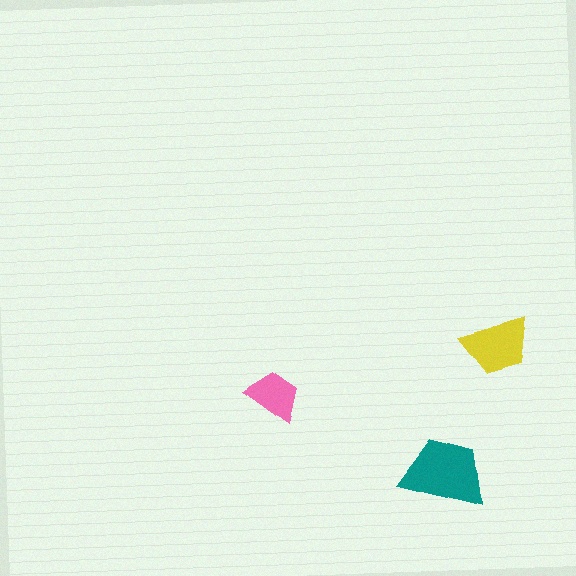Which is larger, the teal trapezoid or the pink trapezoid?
The teal one.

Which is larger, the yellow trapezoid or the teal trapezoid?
The teal one.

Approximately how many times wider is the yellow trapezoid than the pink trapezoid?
About 1.5 times wider.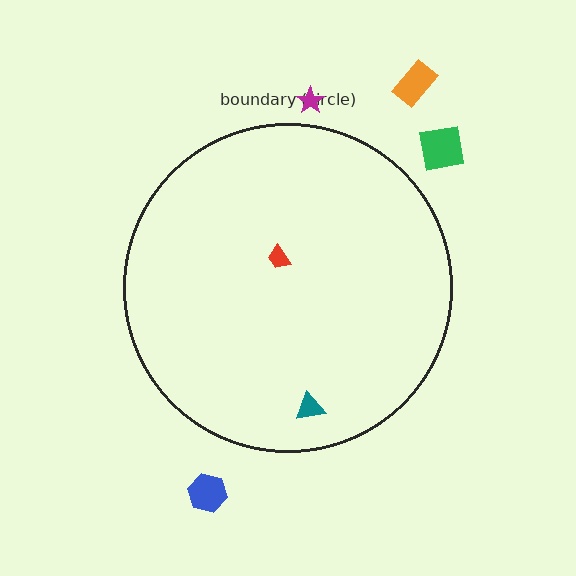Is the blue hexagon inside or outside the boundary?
Outside.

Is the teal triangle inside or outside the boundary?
Inside.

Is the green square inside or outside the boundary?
Outside.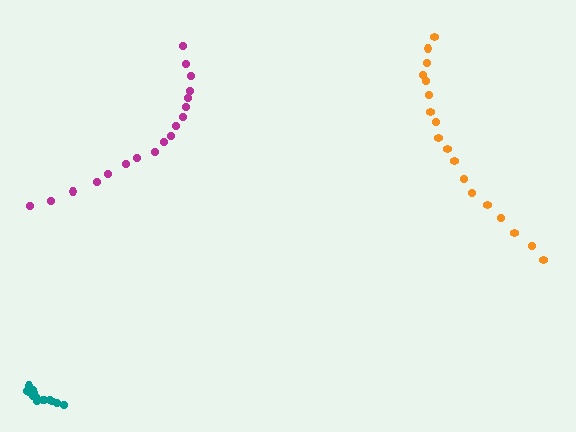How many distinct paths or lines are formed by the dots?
There are 3 distinct paths.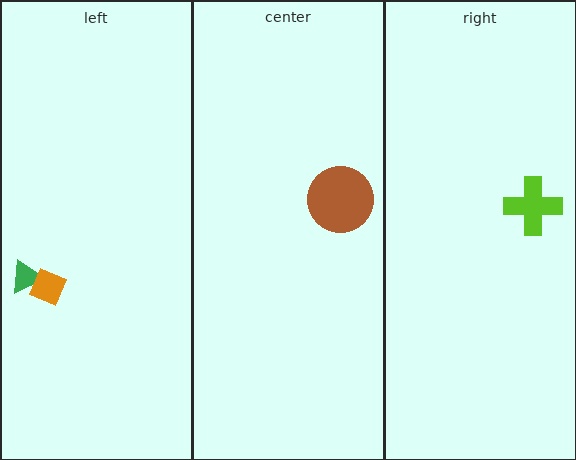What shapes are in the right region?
The lime cross.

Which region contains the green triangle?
The left region.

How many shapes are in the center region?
1.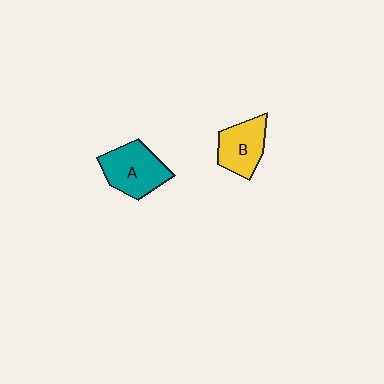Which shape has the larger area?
Shape A (teal).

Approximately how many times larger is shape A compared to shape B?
Approximately 1.2 times.